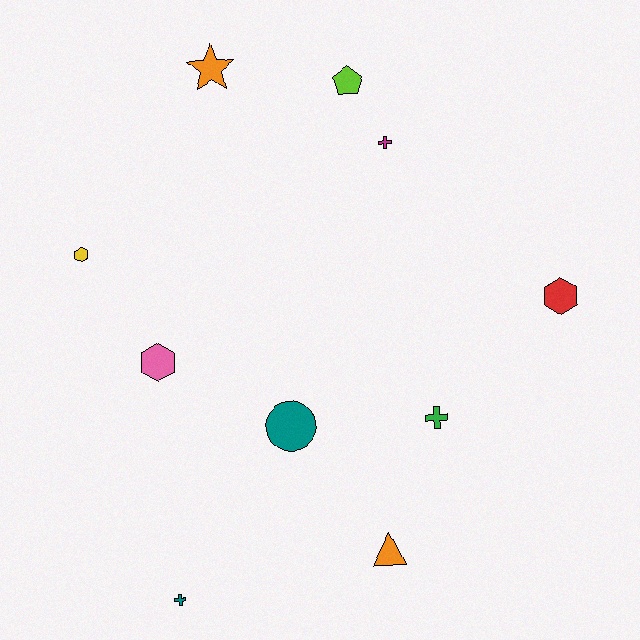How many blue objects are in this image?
There are no blue objects.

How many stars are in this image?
There is 1 star.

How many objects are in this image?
There are 10 objects.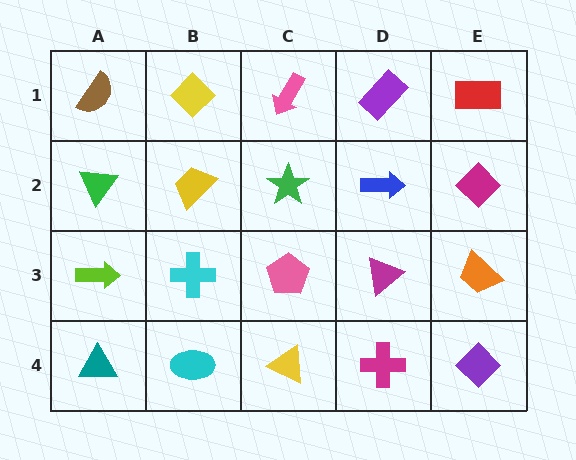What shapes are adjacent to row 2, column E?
A red rectangle (row 1, column E), an orange trapezoid (row 3, column E), a blue arrow (row 2, column D).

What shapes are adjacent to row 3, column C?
A green star (row 2, column C), a yellow triangle (row 4, column C), a cyan cross (row 3, column B), a magenta triangle (row 3, column D).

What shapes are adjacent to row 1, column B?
A yellow trapezoid (row 2, column B), a brown semicircle (row 1, column A), a pink arrow (row 1, column C).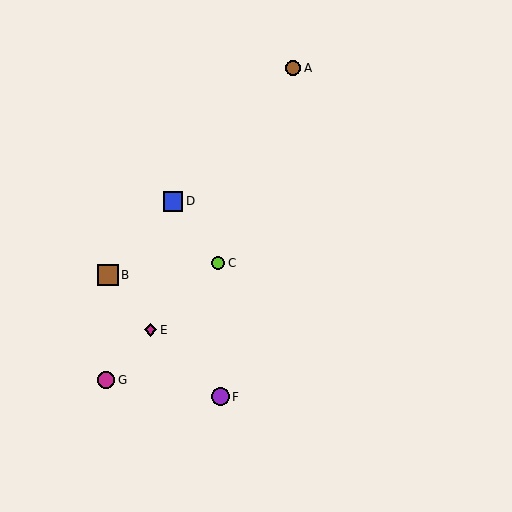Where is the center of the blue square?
The center of the blue square is at (173, 201).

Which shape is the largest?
The brown square (labeled B) is the largest.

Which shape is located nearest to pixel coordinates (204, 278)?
The lime circle (labeled C) at (218, 263) is nearest to that location.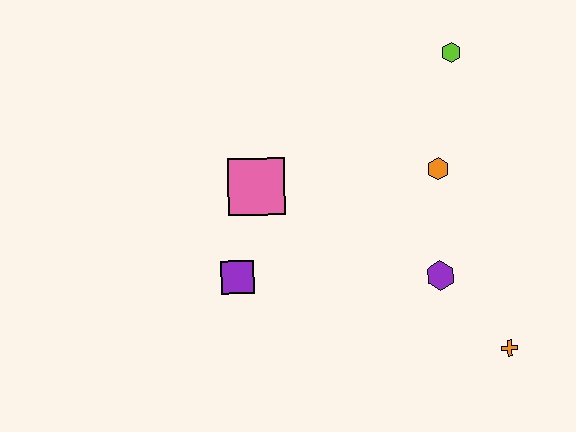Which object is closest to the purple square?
The pink square is closest to the purple square.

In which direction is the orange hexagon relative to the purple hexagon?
The orange hexagon is above the purple hexagon.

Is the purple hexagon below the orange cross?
No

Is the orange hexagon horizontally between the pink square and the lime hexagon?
Yes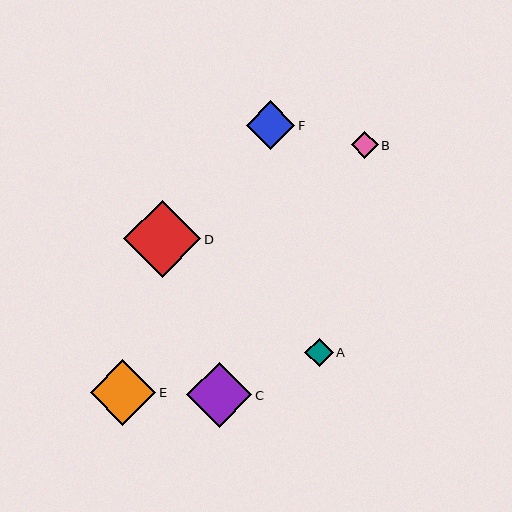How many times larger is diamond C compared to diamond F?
Diamond C is approximately 1.4 times the size of diamond F.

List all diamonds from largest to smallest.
From largest to smallest: D, C, E, F, A, B.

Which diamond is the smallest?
Diamond B is the smallest with a size of approximately 27 pixels.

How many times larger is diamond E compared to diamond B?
Diamond E is approximately 2.5 times the size of diamond B.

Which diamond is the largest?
Diamond D is the largest with a size of approximately 77 pixels.